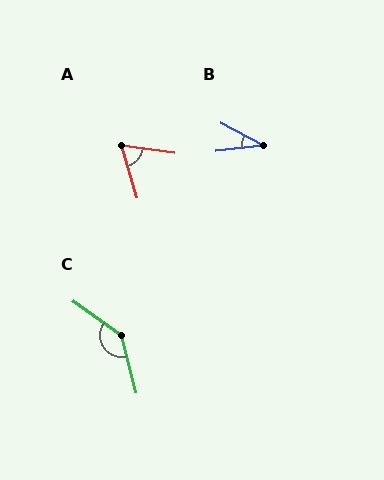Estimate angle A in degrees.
Approximately 65 degrees.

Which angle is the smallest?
B, at approximately 35 degrees.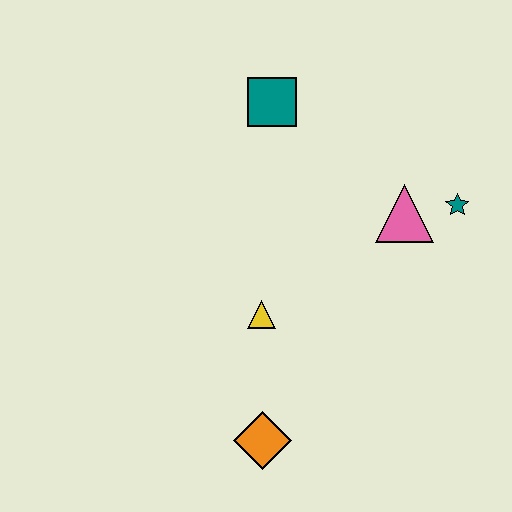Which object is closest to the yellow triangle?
The orange diamond is closest to the yellow triangle.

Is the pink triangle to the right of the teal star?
No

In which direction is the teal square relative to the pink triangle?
The teal square is to the left of the pink triangle.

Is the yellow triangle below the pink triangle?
Yes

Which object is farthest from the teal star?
The orange diamond is farthest from the teal star.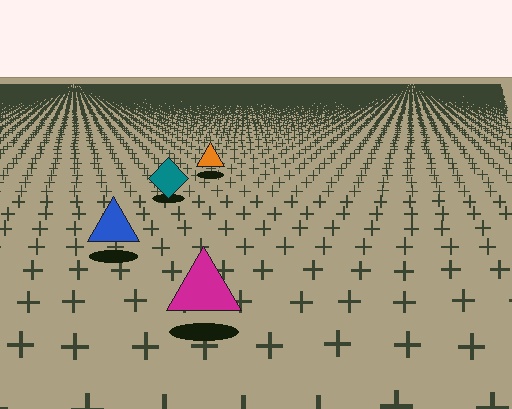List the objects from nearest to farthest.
From nearest to farthest: the magenta triangle, the blue triangle, the teal diamond, the orange triangle.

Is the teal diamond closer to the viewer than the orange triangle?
Yes. The teal diamond is closer — you can tell from the texture gradient: the ground texture is coarser near it.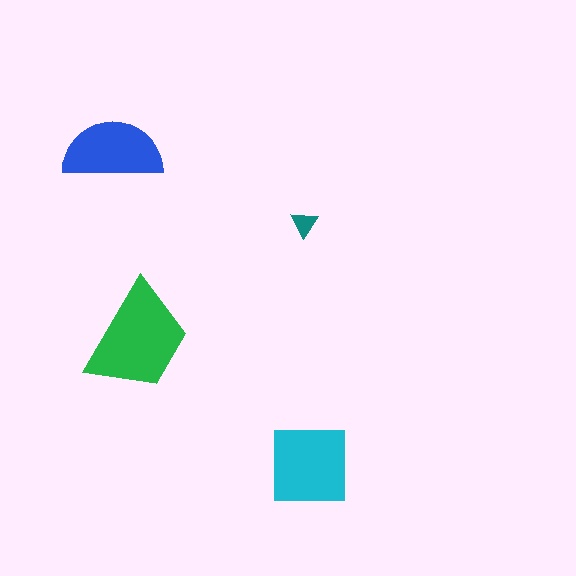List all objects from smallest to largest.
The teal triangle, the blue semicircle, the cyan square, the green trapezoid.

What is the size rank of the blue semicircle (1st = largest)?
3rd.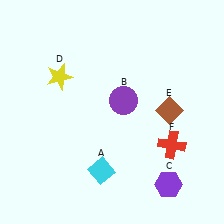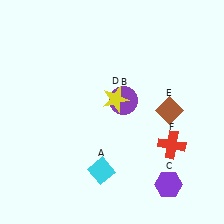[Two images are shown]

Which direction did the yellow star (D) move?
The yellow star (D) moved right.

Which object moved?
The yellow star (D) moved right.